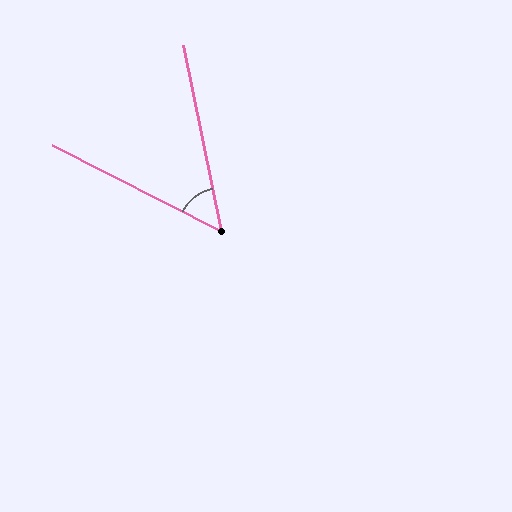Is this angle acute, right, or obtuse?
It is acute.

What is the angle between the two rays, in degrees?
Approximately 52 degrees.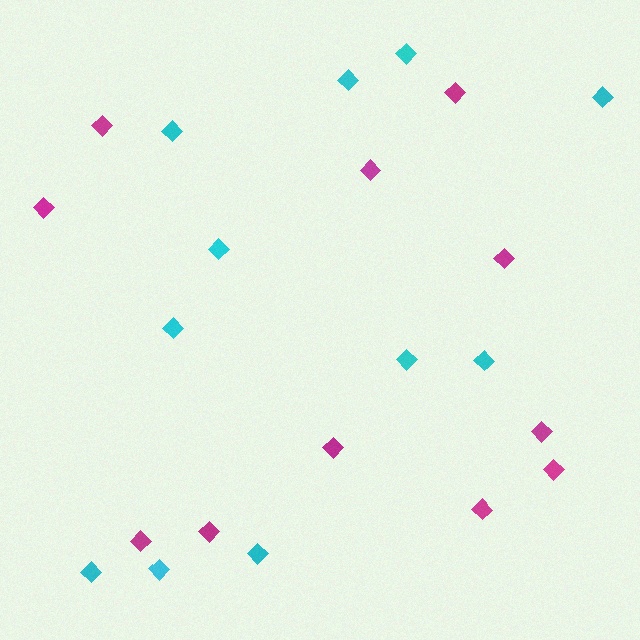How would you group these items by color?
There are 2 groups: one group of magenta diamonds (11) and one group of cyan diamonds (11).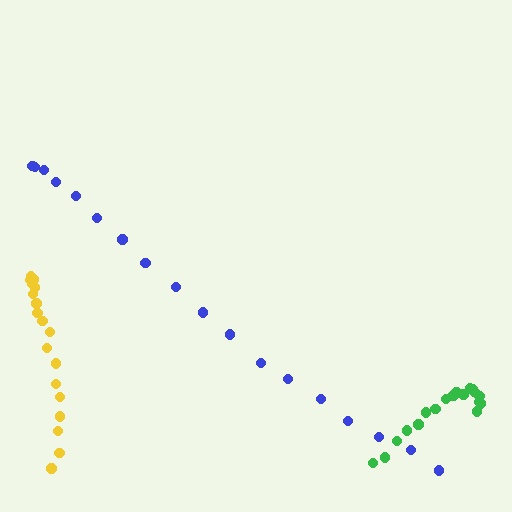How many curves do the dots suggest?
There are 3 distinct paths.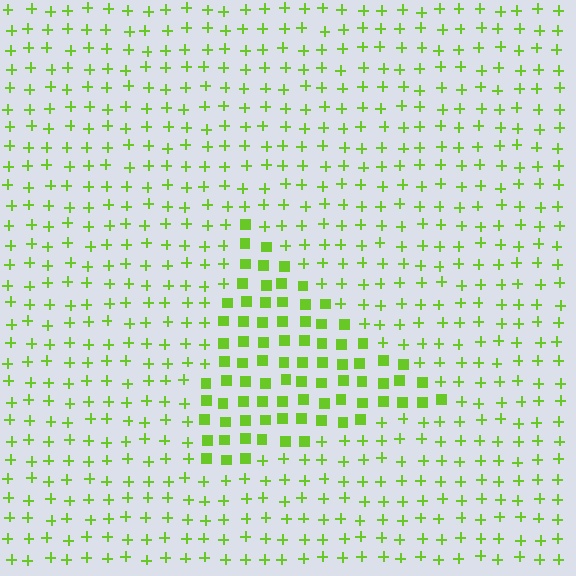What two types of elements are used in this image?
The image uses squares inside the triangle region and plus signs outside it.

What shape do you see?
I see a triangle.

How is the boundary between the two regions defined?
The boundary is defined by a change in element shape: squares inside vs. plus signs outside. All elements share the same color and spacing.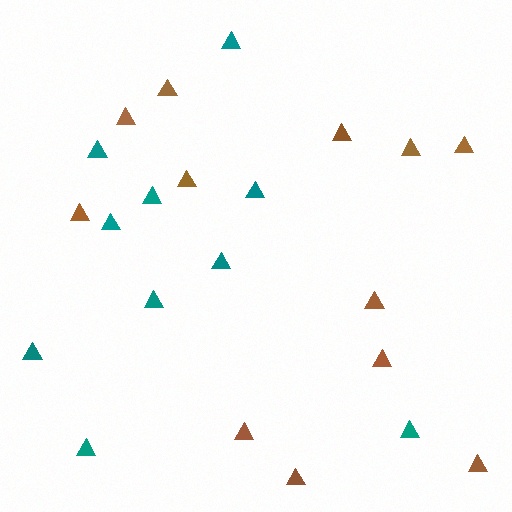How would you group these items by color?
There are 2 groups: one group of teal triangles (10) and one group of brown triangles (12).